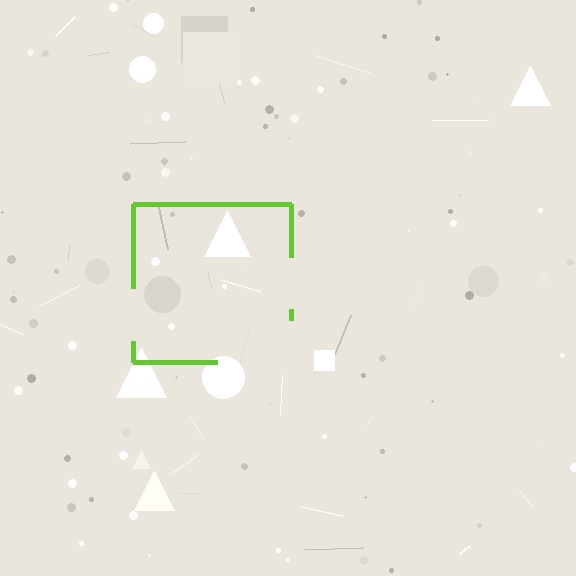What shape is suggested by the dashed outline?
The dashed outline suggests a square.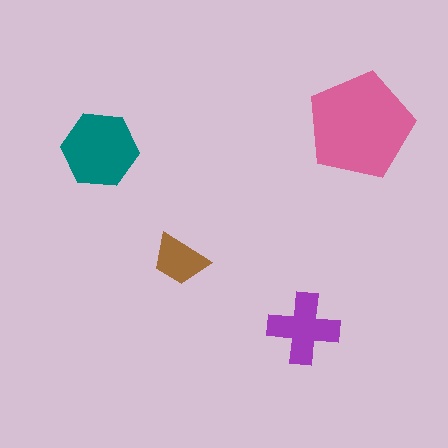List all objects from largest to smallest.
The pink pentagon, the teal hexagon, the purple cross, the brown trapezoid.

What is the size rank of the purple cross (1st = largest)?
3rd.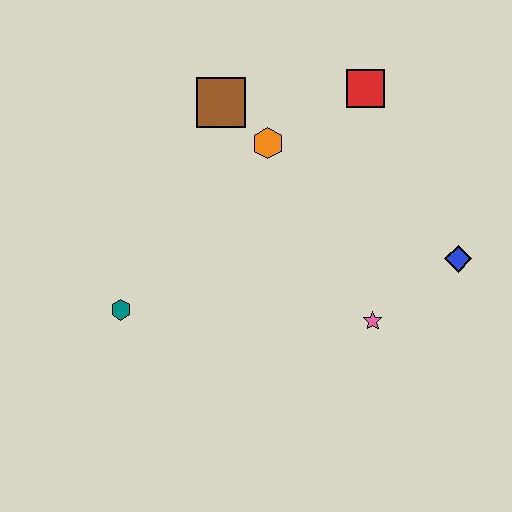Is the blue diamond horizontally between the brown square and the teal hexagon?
No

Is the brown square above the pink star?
Yes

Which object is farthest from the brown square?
The blue diamond is farthest from the brown square.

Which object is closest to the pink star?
The blue diamond is closest to the pink star.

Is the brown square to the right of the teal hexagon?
Yes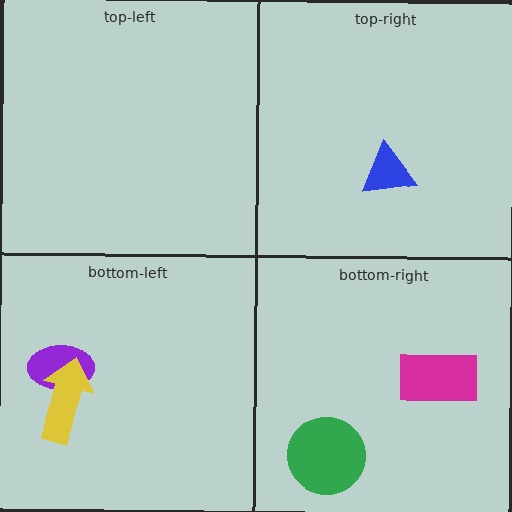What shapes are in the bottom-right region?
The magenta rectangle, the green circle.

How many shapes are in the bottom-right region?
2.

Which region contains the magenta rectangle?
The bottom-right region.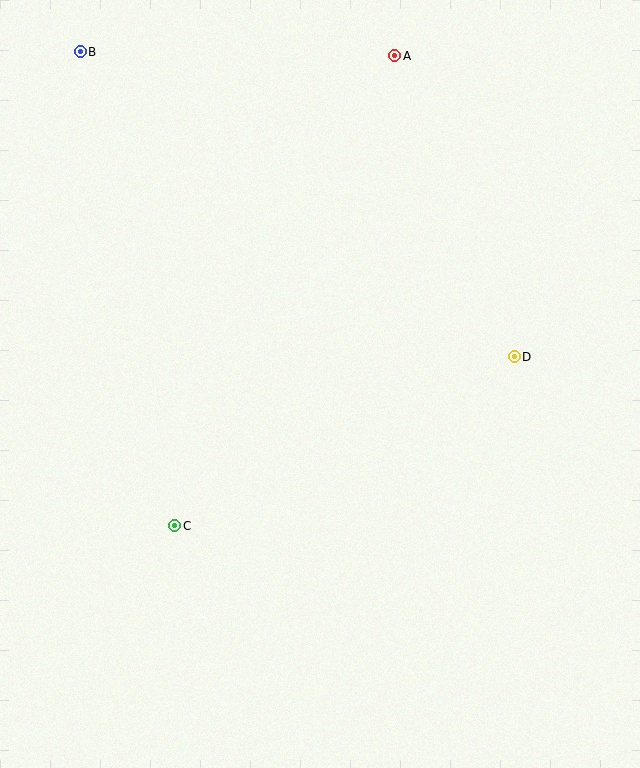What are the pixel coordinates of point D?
Point D is at (514, 357).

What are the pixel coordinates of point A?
Point A is at (395, 56).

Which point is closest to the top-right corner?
Point A is closest to the top-right corner.